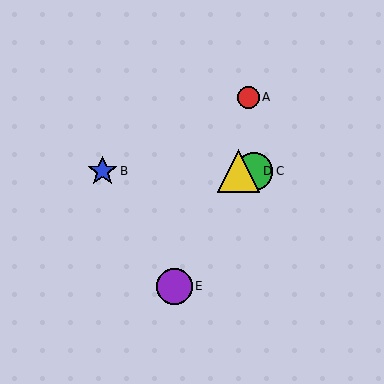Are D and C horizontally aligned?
Yes, both are at y≈171.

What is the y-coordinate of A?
Object A is at y≈97.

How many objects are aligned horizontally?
3 objects (B, C, D) are aligned horizontally.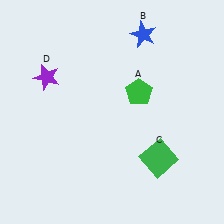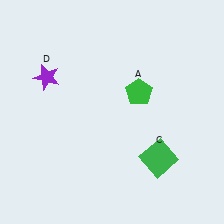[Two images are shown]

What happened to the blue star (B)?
The blue star (B) was removed in Image 2. It was in the top-right area of Image 1.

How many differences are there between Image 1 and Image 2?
There is 1 difference between the two images.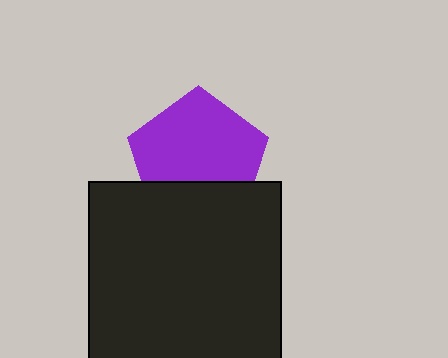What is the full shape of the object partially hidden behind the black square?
The partially hidden object is a purple pentagon.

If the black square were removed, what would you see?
You would see the complete purple pentagon.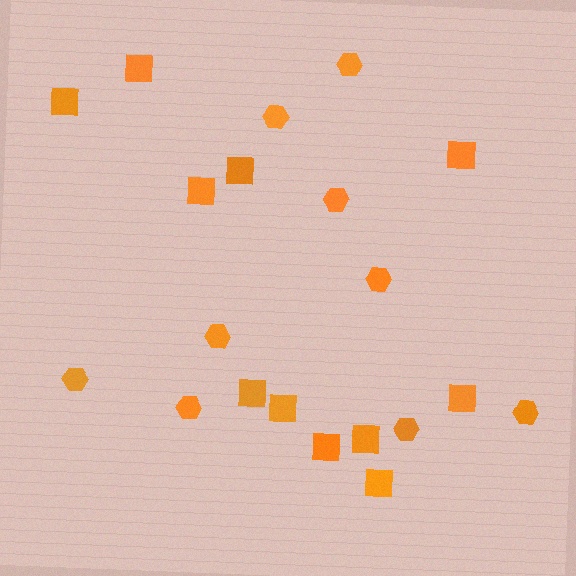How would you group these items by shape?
There are 2 groups: one group of hexagons (9) and one group of squares (11).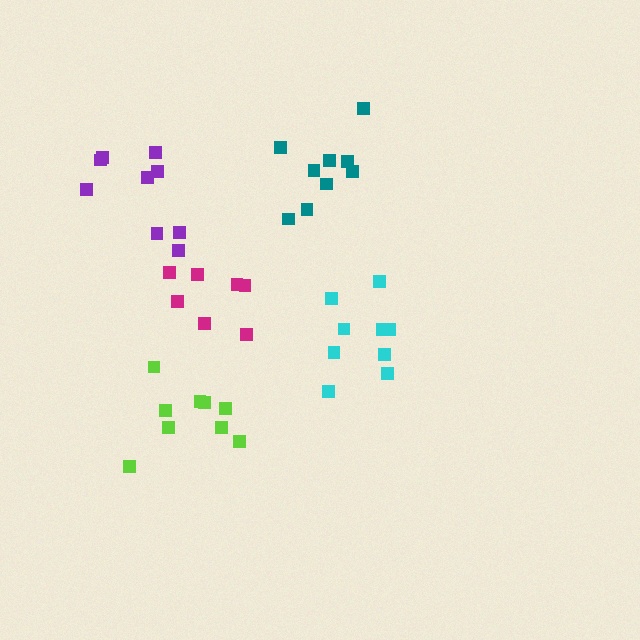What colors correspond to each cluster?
The clusters are colored: purple, magenta, cyan, teal, lime.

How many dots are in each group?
Group 1: 9 dots, Group 2: 7 dots, Group 3: 9 dots, Group 4: 9 dots, Group 5: 9 dots (43 total).